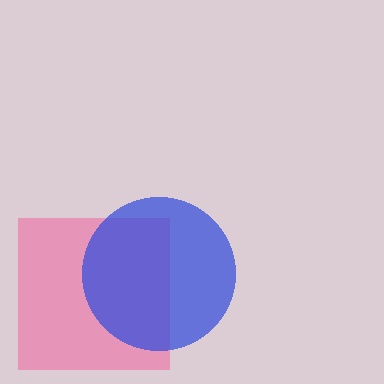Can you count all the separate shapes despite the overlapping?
Yes, there are 2 separate shapes.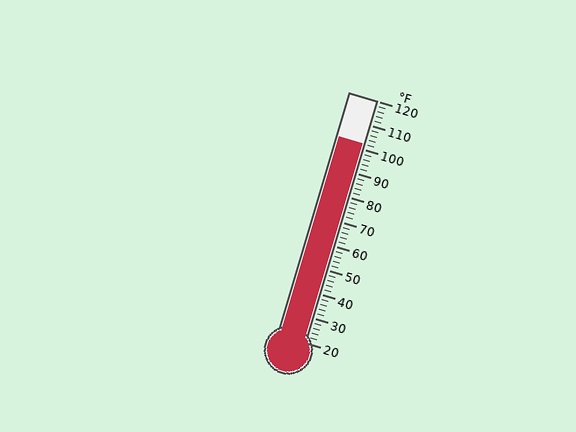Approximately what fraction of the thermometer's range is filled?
The thermometer is filled to approximately 80% of its range.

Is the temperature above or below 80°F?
The temperature is above 80°F.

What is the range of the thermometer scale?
The thermometer scale ranges from 20°F to 120°F.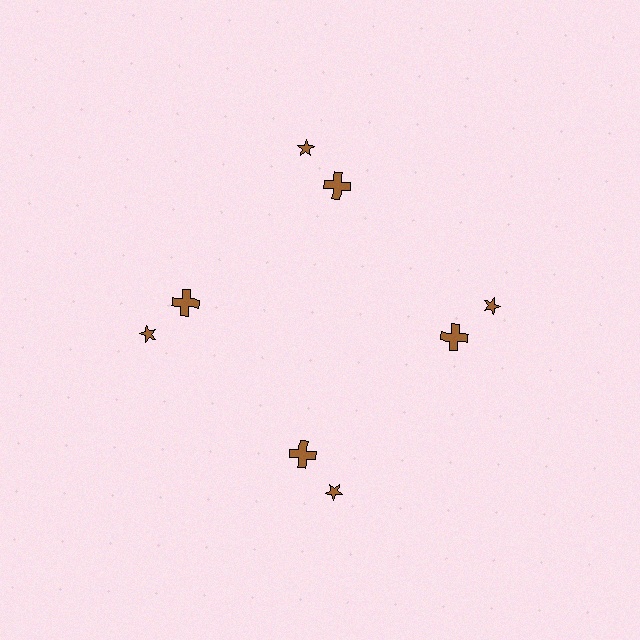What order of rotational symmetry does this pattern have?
This pattern has 4-fold rotational symmetry.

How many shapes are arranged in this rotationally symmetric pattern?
There are 8 shapes, arranged in 4 groups of 2.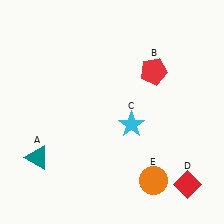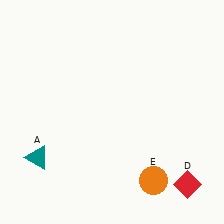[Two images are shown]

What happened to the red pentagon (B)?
The red pentagon (B) was removed in Image 2. It was in the top-right area of Image 1.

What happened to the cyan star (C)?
The cyan star (C) was removed in Image 2. It was in the bottom-right area of Image 1.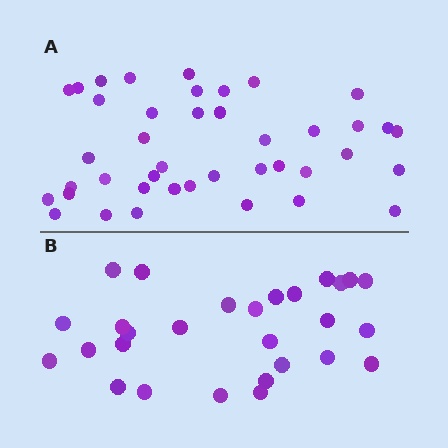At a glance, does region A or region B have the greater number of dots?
Region A (the top region) has more dots.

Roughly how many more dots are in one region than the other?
Region A has approximately 15 more dots than region B.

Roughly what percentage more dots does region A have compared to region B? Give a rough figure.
About 45% more.